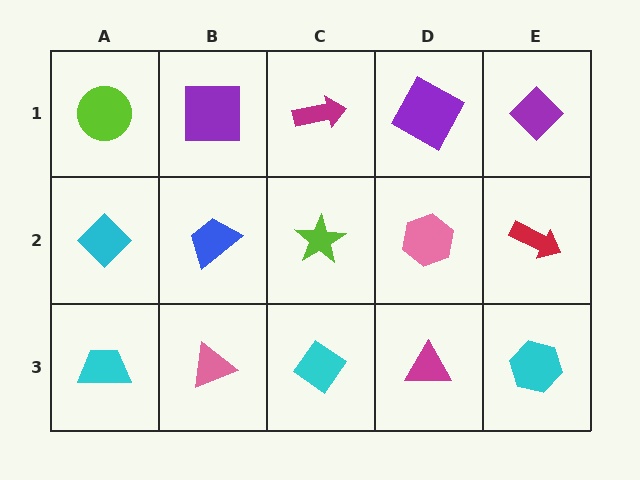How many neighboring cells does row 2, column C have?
4.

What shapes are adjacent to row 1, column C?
A lime star (row 2, column C), a purple square (row 1, column B), a purple square (row 1, column D).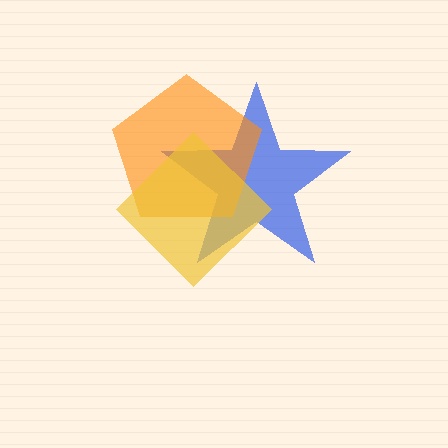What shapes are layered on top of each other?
The layered shapes are: a blue star, an orange pentagon, a yellow diamond.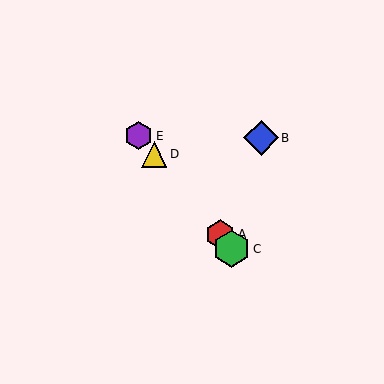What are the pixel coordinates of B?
Object B is at (261, 138).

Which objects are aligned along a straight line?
Objects A, C, D, E are aligned along a straight line.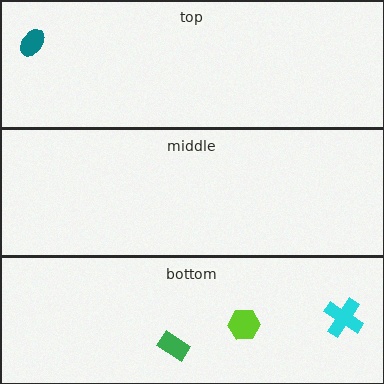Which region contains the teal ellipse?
The top region.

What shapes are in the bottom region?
The cyan cross, the lime hexagon, the green rectangle.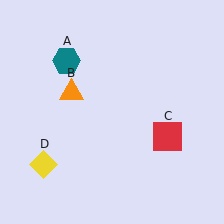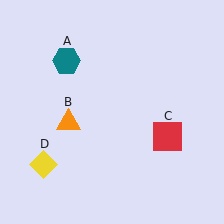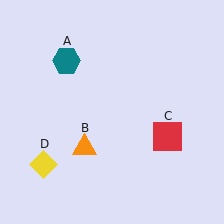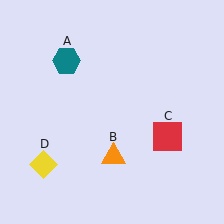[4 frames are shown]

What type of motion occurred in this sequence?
The orange triangle (object B) rotated counterclockwise around the center of the scene.